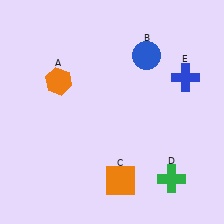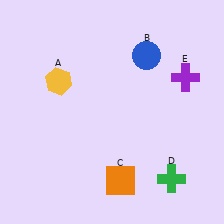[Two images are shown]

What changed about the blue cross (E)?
In Image 1, E is blue. In Image 2, it changed to purple.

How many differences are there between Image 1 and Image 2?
There are 2 differences between the two images.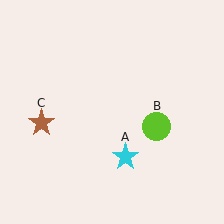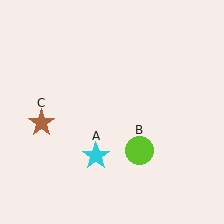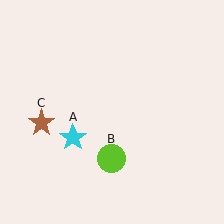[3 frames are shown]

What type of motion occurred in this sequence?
The cyan star (object A), lime circle (object B) rotated clockwise around the center of the scene.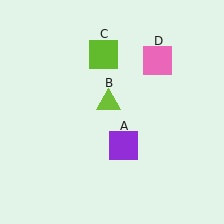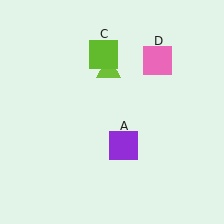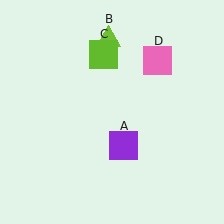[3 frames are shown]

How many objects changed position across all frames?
1 object changed position: lime triangle (object B).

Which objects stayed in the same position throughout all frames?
Purple square (object A) and lime square (object C) and pink square (object D) remained stationary.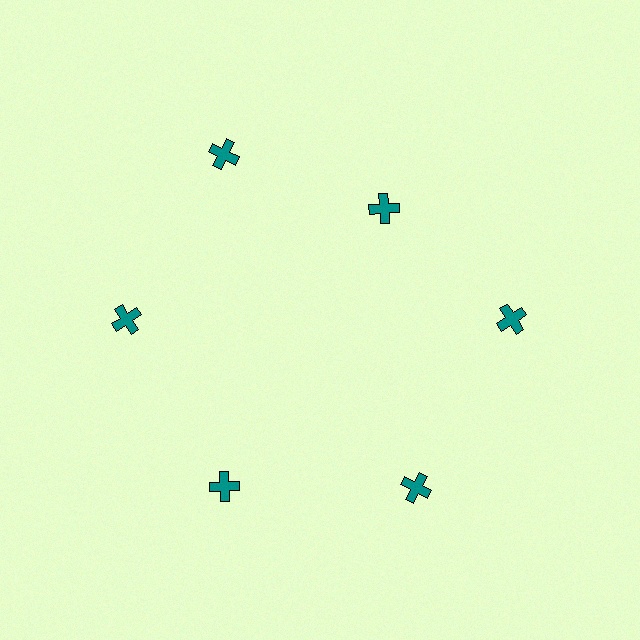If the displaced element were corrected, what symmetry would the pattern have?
It would have 6-fold rotational symmetry — the pattern would map onto itself every 60 degrees.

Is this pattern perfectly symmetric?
No. The 6 teal crosses are arranged in a ring, but one element near the 1 o'clock position is pulled inward toward the center, breaking the 6-fold rotational symmetry.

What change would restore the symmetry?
The symmetry would be restored by moving it outward, back onto the ring so that all 6 crosses sit at equal angles and equal distance from the center.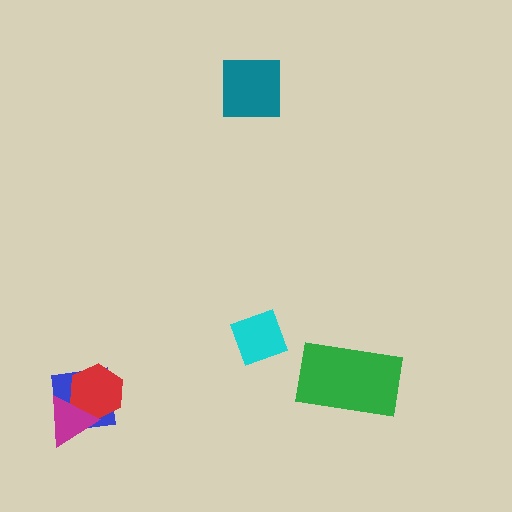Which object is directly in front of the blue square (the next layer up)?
The red hexagon is directly in front of the blue square.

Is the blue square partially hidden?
Yes, it is partially covered by another shape.